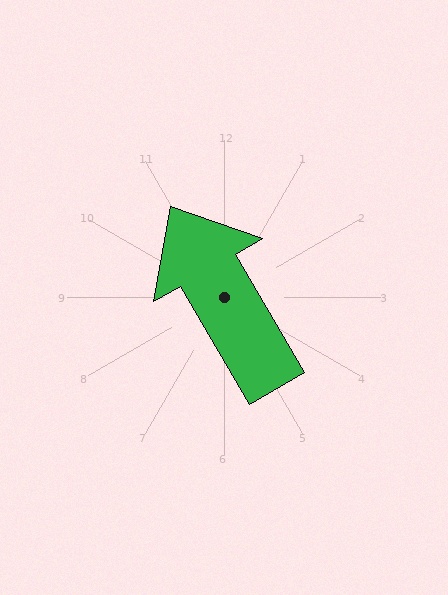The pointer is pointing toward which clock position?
Roughly 11 o'clock.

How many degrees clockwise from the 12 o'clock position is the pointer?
Approximately 330 degrees.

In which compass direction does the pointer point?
Northwest.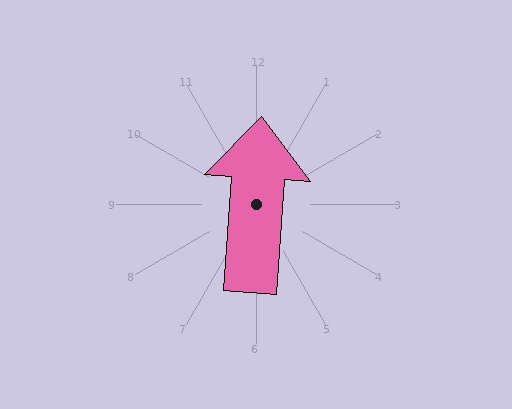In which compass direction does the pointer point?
North.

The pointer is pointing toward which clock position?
Roughly 12 o'clock.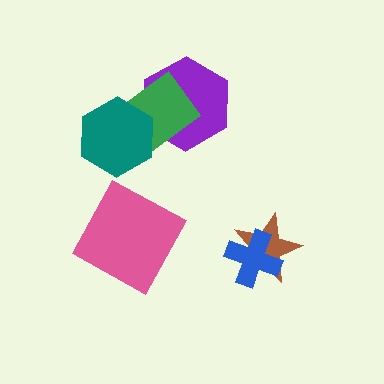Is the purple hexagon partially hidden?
Yes, it is partially covered by another shape.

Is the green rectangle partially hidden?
Yes, it is partially covered by another shape.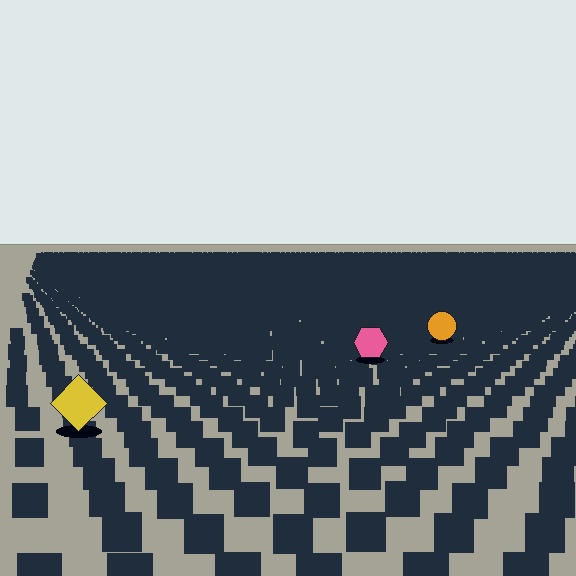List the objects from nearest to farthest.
From nearest to farthest: the yellow diamond, the pink hexagon, the orange circle.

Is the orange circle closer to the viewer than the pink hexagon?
No. The pink hexagon is closer — you can tell from the texture gradient: the ground texture is coarser near it.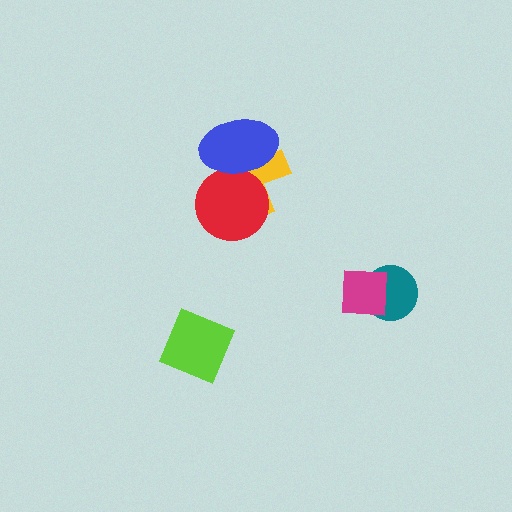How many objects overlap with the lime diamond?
0 objects overlap with the lime diamond.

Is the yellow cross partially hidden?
Yes, it is partially covered by another shape.